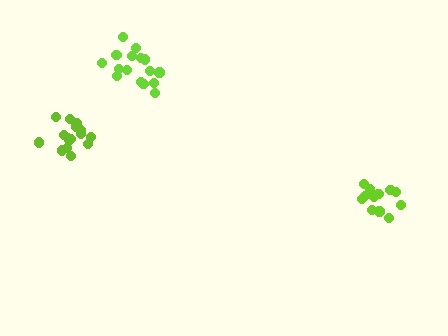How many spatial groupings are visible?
There are 3 spatial groupings.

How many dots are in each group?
Group 1: 12 dots, Group 2: 16 dots, Group 3: 16 dots (44 total).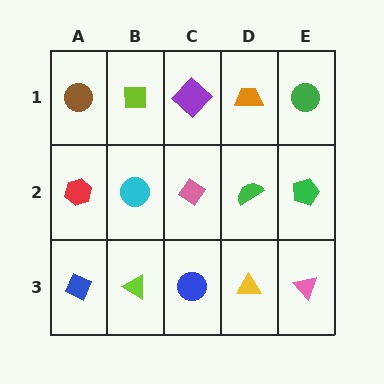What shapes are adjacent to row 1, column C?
A pink diamond (row 2, column C), a lime square (row 1, column B), an orange trapezoid (row 1, column D).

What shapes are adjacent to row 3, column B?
A cyan circle (row 2, column B), a blue diamond (row 3, column A), a blue circle (row 3, column C).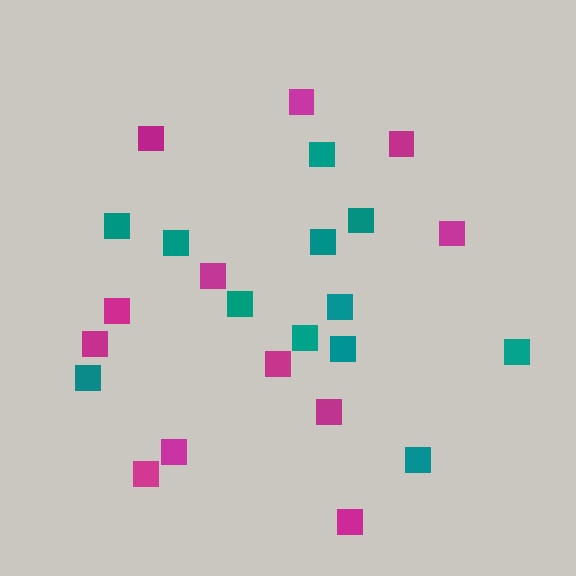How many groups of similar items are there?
There are 2 groups: one group of magenta squares (12) and one group of teal squares (12).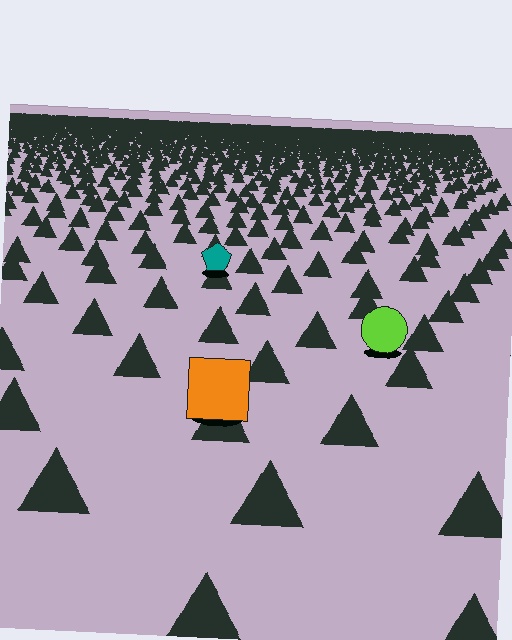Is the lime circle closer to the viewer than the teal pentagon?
Yes. The lime circle is closer — you can tell from the texture gradient: the ground texture is coarser near it.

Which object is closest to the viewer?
The orange square is closest. The texture marks near it are larger and more spread out.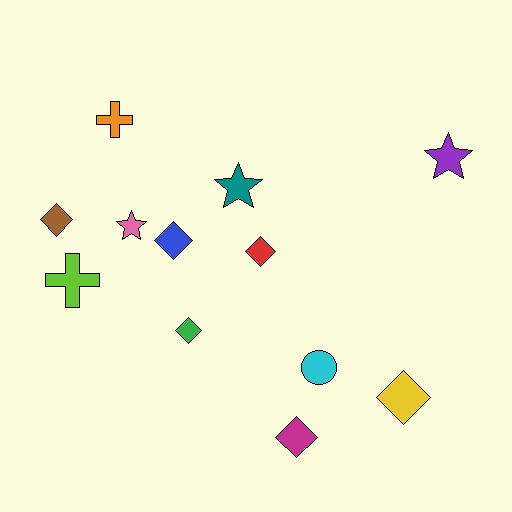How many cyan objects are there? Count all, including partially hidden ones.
There is 1 cyan object.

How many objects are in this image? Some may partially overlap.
There are 12 objects.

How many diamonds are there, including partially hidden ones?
There are 6 diamonds.